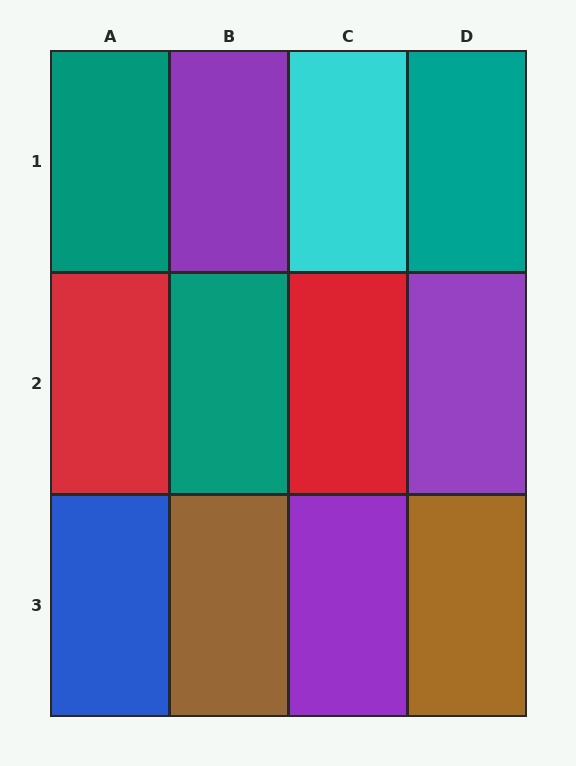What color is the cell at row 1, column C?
Cyan.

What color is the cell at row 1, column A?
Teal.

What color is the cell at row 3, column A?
Blue.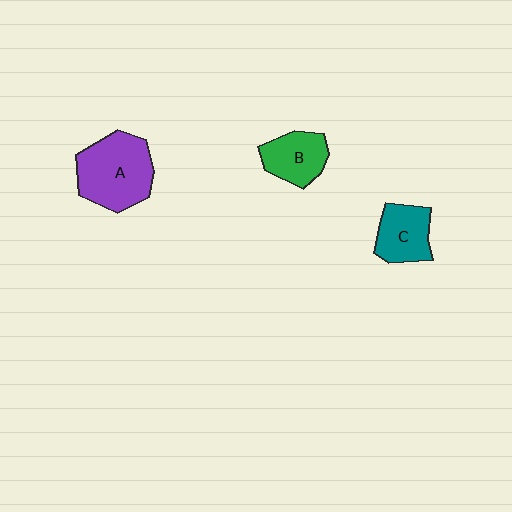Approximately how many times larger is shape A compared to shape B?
Approximately 1.7 times.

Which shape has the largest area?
Shape A (purple).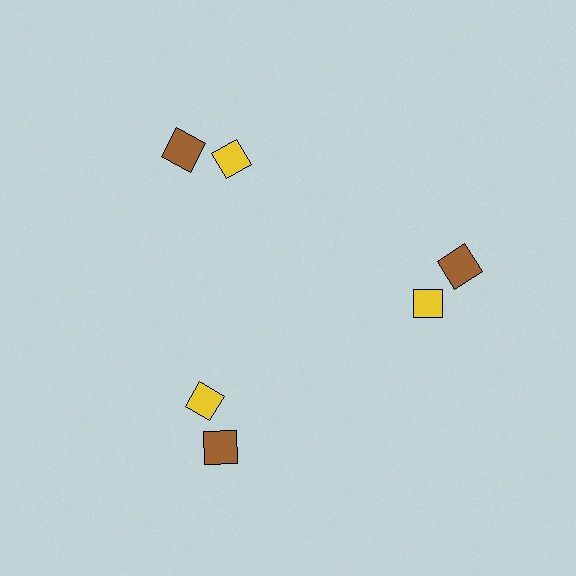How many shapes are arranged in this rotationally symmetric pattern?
There are 6 shapes, arranged in 3 groups of 2.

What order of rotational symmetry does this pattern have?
This pattern has 3-fold rotational symmetry.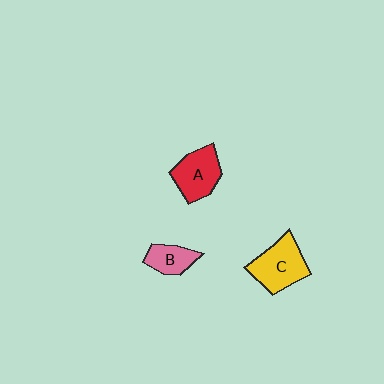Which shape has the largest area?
Shape C (yellow).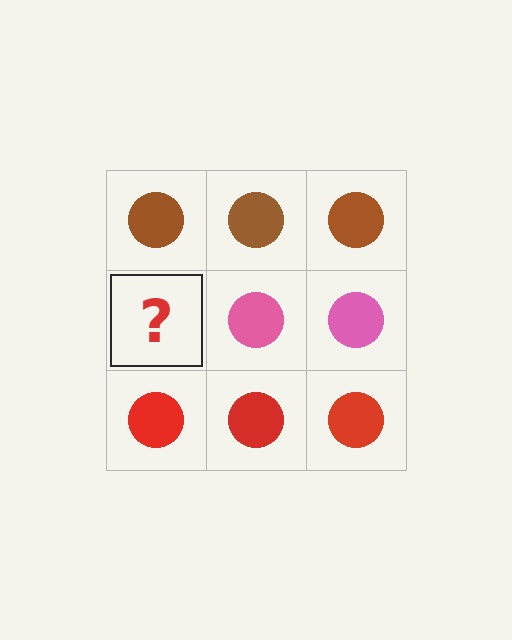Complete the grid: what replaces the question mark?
The question mark should be replaced with a pink circle.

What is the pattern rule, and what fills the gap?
The rule is that each row has a consistent color. The gap should be filled with a pink circle.